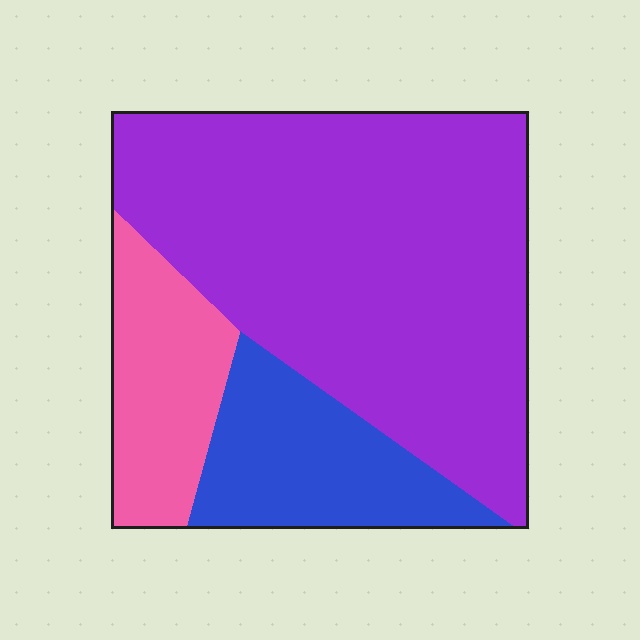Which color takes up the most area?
Purple, at roughly 65%.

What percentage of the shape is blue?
Blue covers roughly 20% of the shape.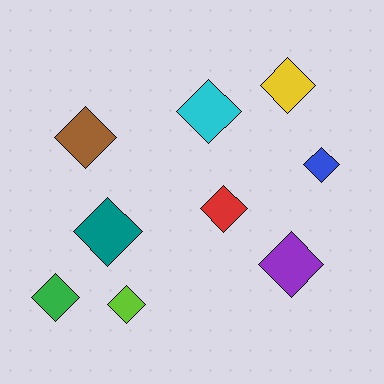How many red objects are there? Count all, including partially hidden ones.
There is 1 red object.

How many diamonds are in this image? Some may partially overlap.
There are 9 diamonds.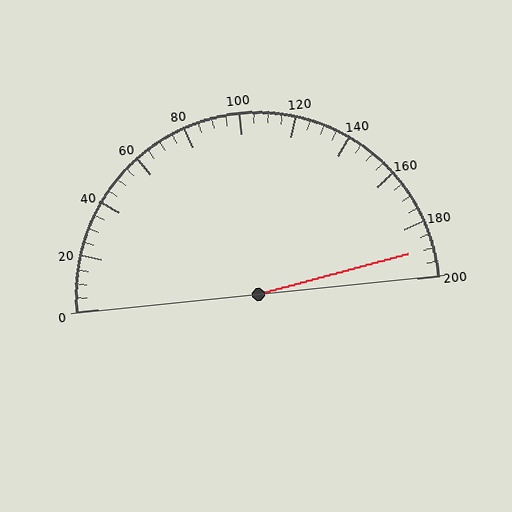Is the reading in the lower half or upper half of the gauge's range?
The reading is in the upper half of the range (0 to 200).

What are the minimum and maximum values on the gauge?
The gauge ranges from 0 to 200.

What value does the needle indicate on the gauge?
The needle indicates approximately 190.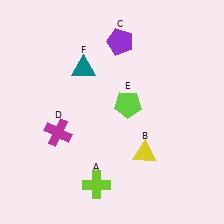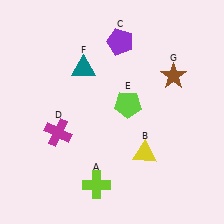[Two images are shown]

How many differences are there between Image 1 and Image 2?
There is 1 difference between the two images.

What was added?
A brown star (G) was added in Image 2.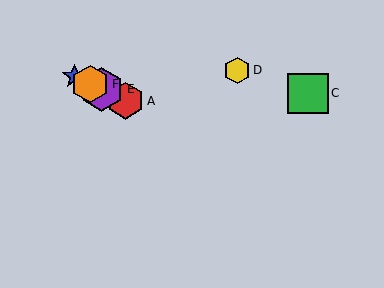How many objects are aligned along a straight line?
4 objects (A, B, E, F) are aligned along a straight line.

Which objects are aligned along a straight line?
Objects A, B, E, F are aligned along a straight line.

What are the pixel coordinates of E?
Object E is at (102, 89).